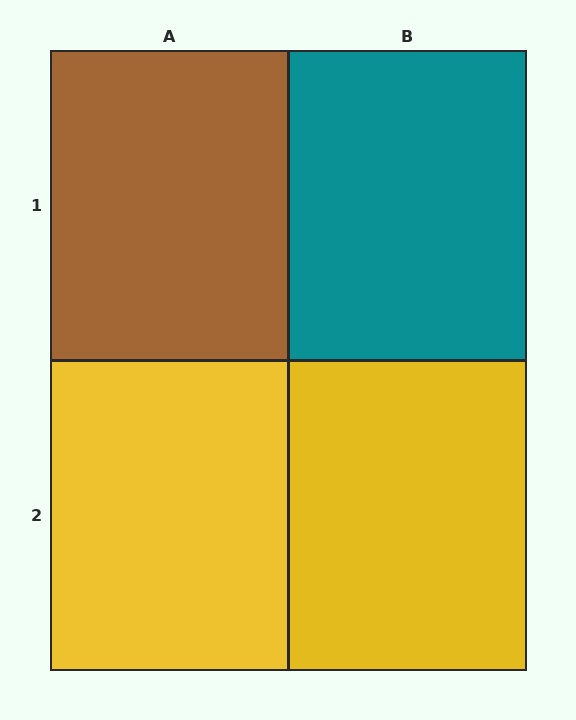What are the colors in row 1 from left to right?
Brown, teal.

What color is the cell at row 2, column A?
Yellow.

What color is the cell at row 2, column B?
Yellow.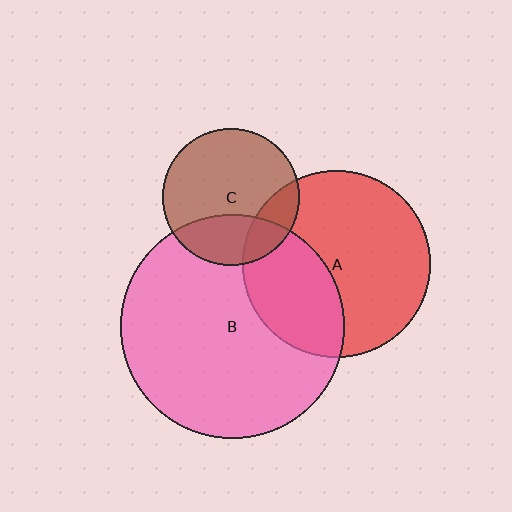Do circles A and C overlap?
Yes.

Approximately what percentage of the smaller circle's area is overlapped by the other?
Approximately 15%.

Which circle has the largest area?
Circle B (pink).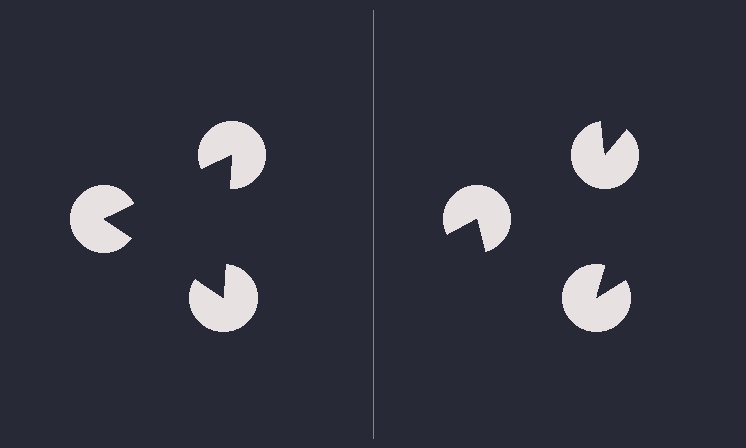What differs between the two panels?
The pac-man discs are positioned identically on both sides; only the wedge orientations differ. On the left they align to a triangle; on the right they are misaligned.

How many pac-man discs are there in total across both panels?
6 — 3 on each side.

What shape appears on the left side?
An illusory triangle.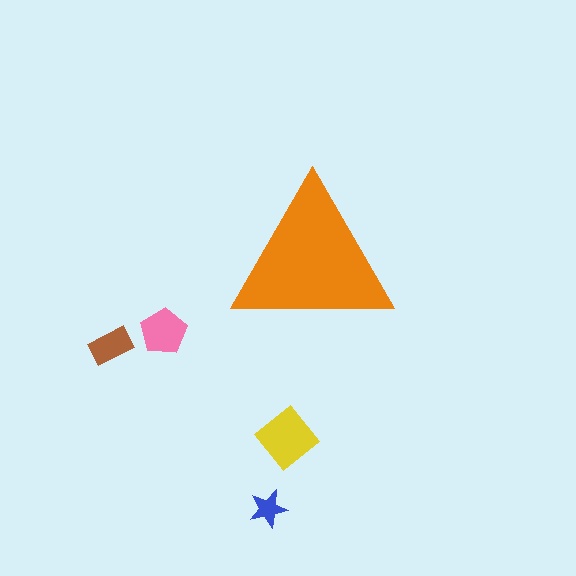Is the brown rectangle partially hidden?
No, the brown rectangle is fully visible.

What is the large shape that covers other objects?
An orange triangle.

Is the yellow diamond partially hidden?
No, the yellow diamond is fully visible.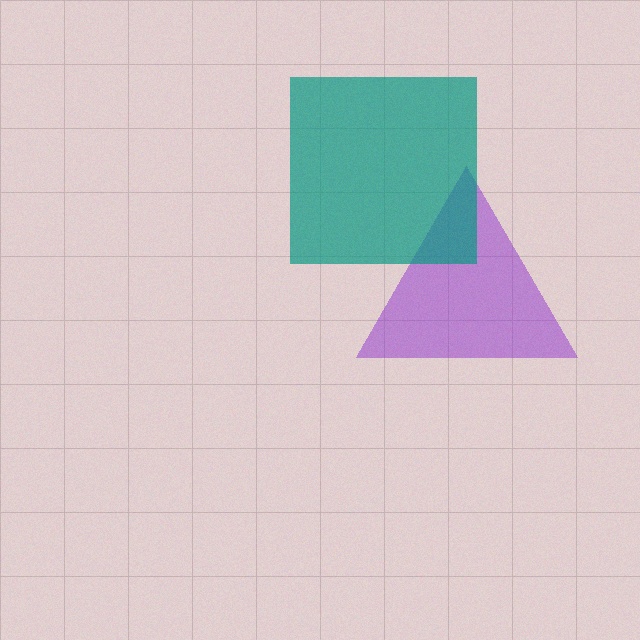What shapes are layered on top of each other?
The layered shapes are: a purple triangle, a teal square.